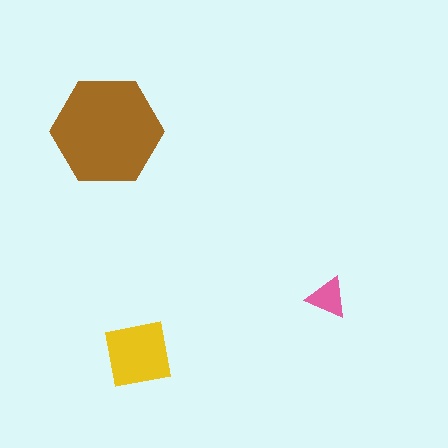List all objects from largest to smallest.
The brown hexagon, the yellow square, the pink triangle.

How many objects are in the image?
There are 3 objects in the image.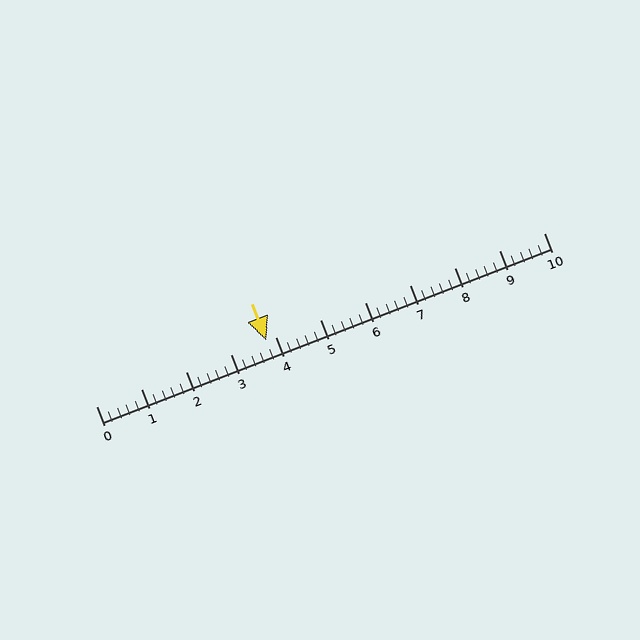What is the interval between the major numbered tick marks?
The major tick marks are spaced 1 units apart.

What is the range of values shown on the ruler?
The ruler shows values from 0 to 10.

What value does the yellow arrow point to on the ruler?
The yellow arrow points to approximately 3.8.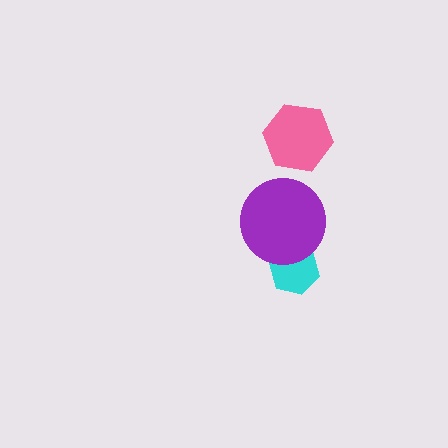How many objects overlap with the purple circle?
1 object overlaps with the purple circle.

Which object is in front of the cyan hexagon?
The purple circle is in front of the cyan hexagon.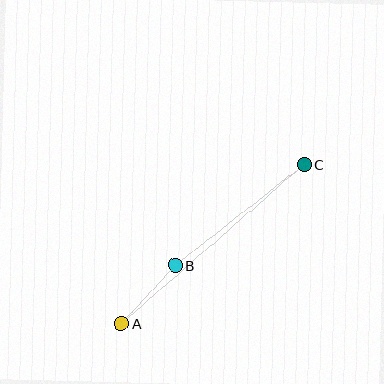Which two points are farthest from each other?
Points A and C are farthest from each other.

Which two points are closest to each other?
Points A and B are closest to each other.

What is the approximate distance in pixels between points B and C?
The distance between B and C is approximately 163 pixels.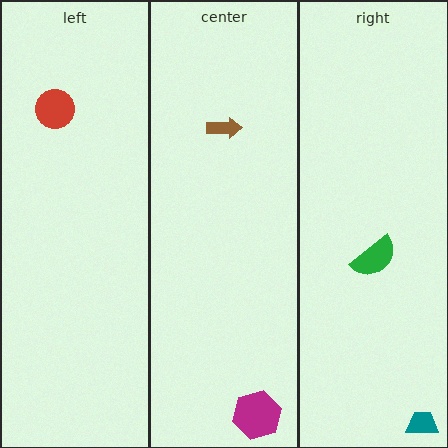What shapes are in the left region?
The red circle.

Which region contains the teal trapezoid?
The right region.